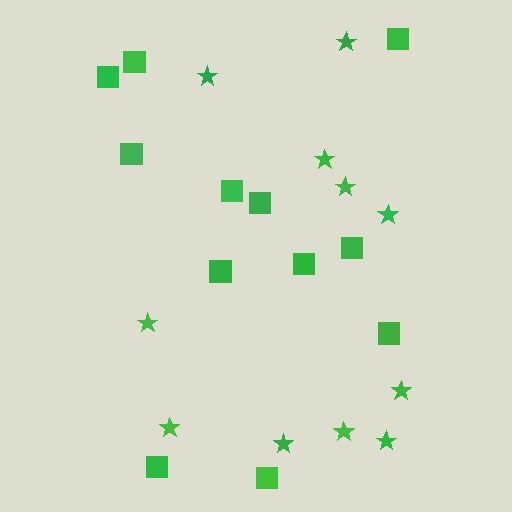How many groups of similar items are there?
There are 2 groups: one group of squares (12) and one group of stars (11).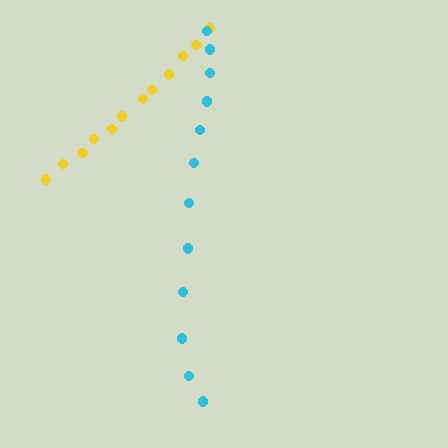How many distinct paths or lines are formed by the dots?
There are 2 distinct paths.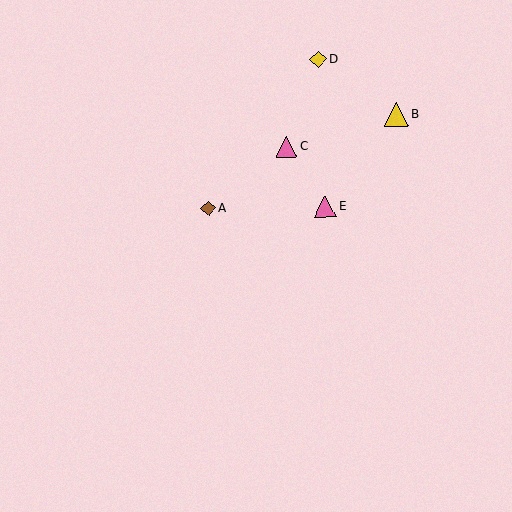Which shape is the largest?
The yellow triangle (labeled B) is the largest.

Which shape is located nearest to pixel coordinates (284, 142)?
The pink triangle (labeled C) at (286, 147) is nearest to that location.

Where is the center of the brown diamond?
The center of the brown diamond is at (208, 208).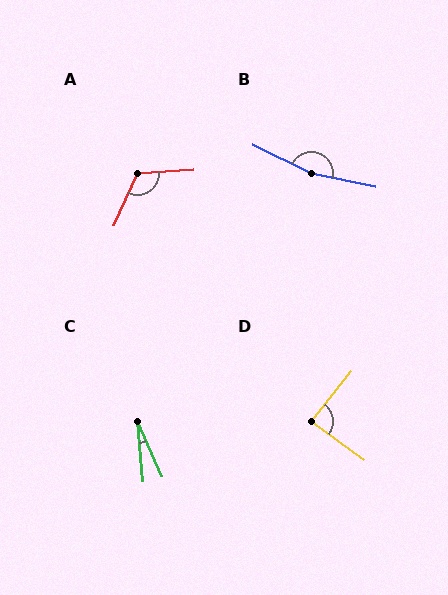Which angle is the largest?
B, at approximately 165 degrees.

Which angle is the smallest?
C, at approximately 18 degrees.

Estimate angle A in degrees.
Approximately 119 degrees.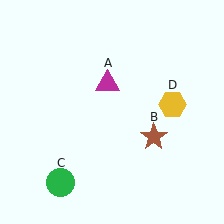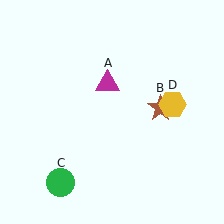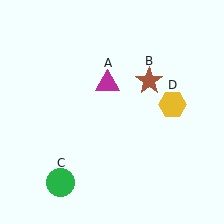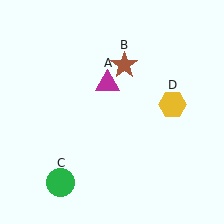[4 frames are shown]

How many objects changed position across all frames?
1 object changed position: brown star (object B).